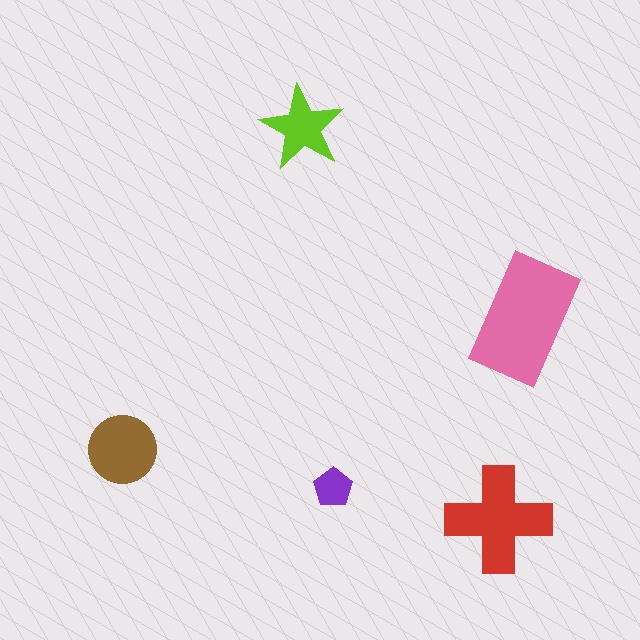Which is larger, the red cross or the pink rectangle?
The pink rectangle.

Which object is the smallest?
The purple pentagon.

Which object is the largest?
The pink rectangle.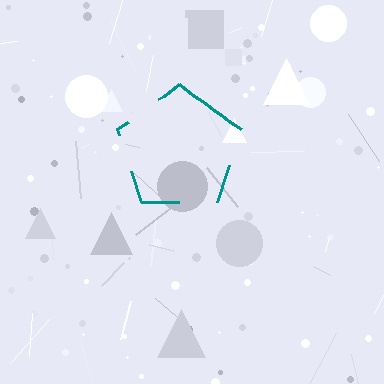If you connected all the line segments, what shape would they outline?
They would outline a pentagon.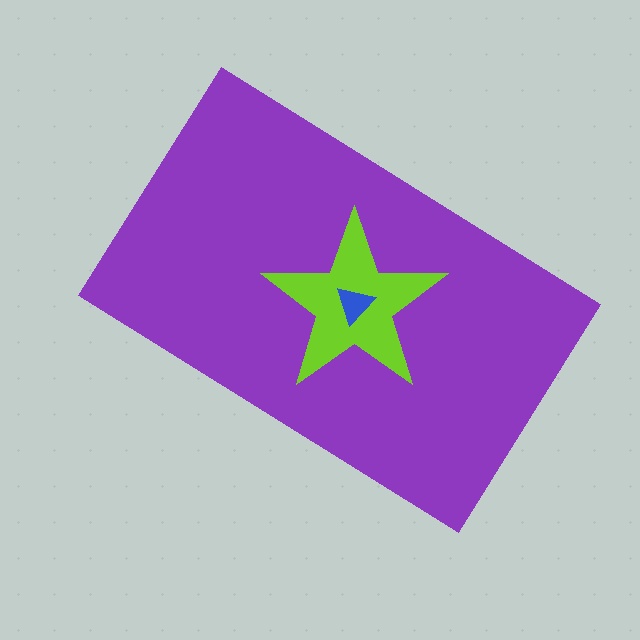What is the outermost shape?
The purple rectangle.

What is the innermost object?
The blue triangle.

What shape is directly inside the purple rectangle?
The lime star.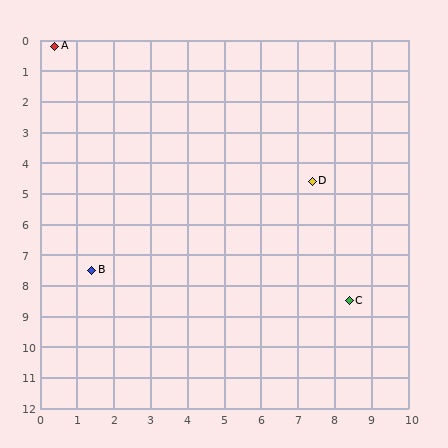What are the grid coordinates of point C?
Point C is at approximately (8.4, 8.5).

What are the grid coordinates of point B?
Point B is at approximately (1.4, 7.5).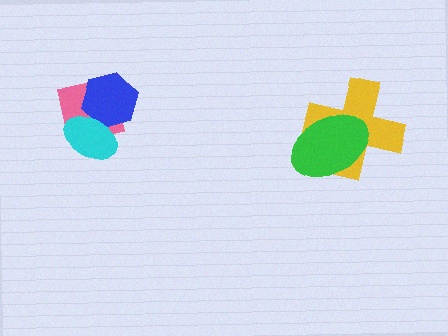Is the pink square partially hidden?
Yes, it is partially covered by another shape.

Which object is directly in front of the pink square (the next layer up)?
The blue hexagon is directly in front of the pink square.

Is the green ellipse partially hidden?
No, no other shape covers it.